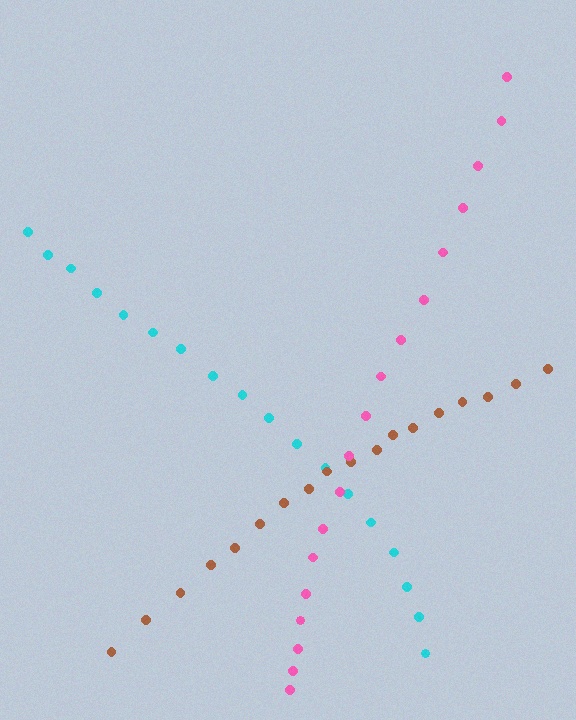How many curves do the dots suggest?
There are 3 distinct paths.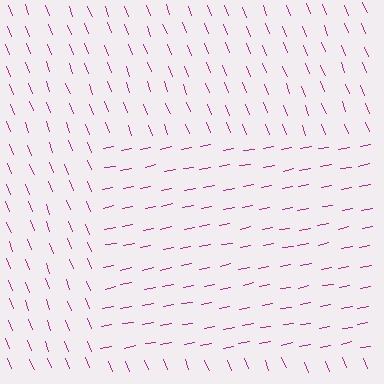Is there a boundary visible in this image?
Yes, there is a texture boundary formed by a change in line orientation.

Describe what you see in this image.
The image is filled with small magenta line segments. A rectangle region in the image has lines oriented differently from the surrounding lines, creating a visible texture boundary.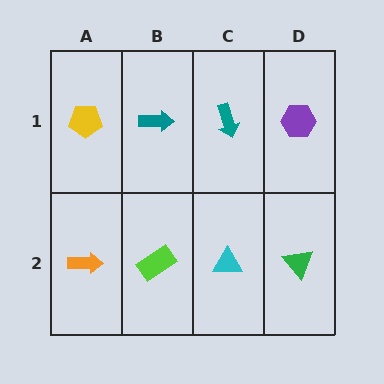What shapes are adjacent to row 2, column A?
A yellow pentagon (row 1, column A), a lime rectangle (row 2, column B).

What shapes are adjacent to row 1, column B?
A lime rectangle (row 2, column B), a yellow pentagon (row 1, column A), a teal arrow (row 1, column C).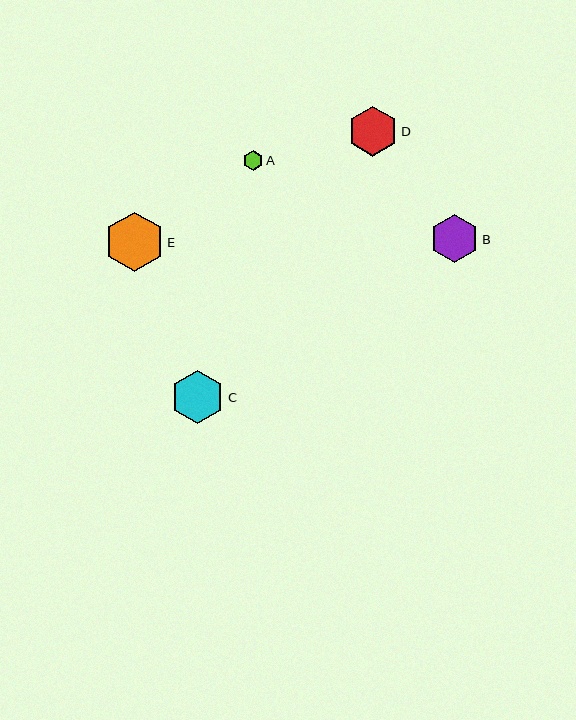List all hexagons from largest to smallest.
From largest to smallest: E, C, D, B, A.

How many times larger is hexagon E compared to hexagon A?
Hexagon E is approximately 2.9 times the size of hexagon A.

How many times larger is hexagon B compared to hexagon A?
Hexagon B is approximately 2.4 times the size of hexagon A.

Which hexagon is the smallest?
Hexagon A is the smallest with a size of approximately 20 pixels.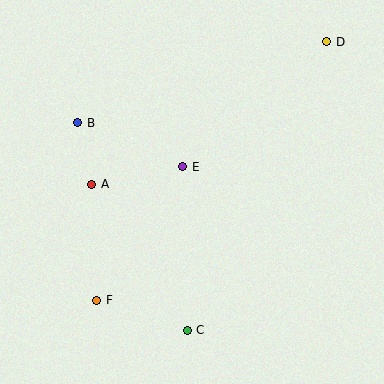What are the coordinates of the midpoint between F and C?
The midpoint between F and C is at (142, 315).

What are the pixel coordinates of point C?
Point C is at (187, 330).